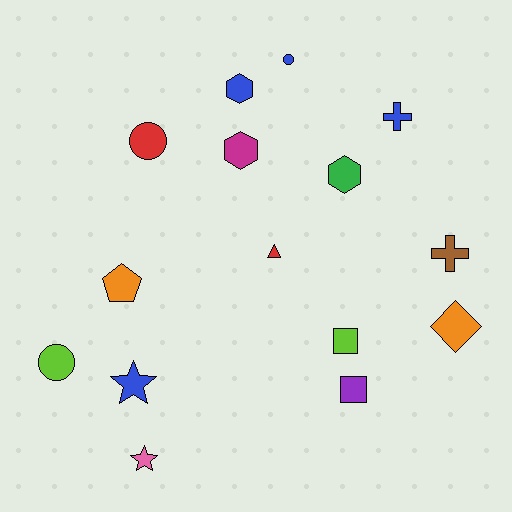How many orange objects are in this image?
There are 2 orange objects.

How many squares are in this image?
There are 2 squares.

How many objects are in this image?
There are 15 objects.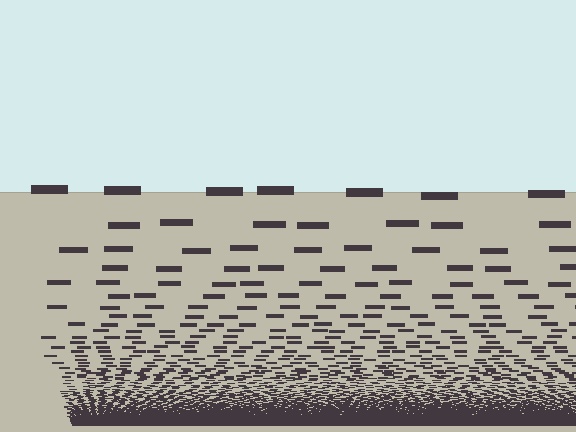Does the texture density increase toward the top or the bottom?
Density increases toward the bottom.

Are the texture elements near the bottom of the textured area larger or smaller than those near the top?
Smaller. The gradient is inverted — elements near the bottom are smaller and denser.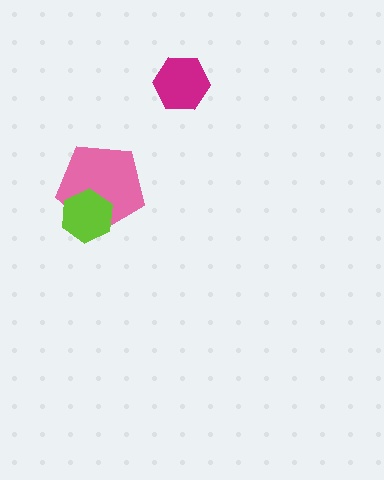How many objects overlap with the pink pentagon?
1 object overlaps with the pink pentagon.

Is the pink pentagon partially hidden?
Yes, it is partially covered by another shape.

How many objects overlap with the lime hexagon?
1 object overlaps with the lime hexagon.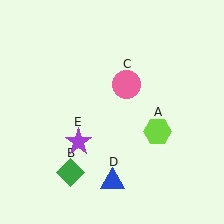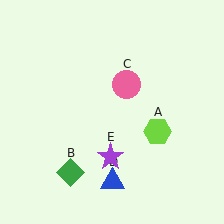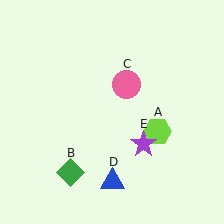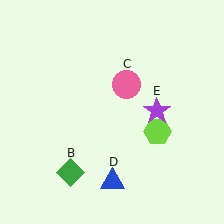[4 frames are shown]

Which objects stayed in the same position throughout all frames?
Lime hexagon (object A) and green diamond (object B) and pink circle (object C) and blue triangle (object D) remained stationary.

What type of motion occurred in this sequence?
The purple star (object E) rotated counterclockwise around the center of the scene.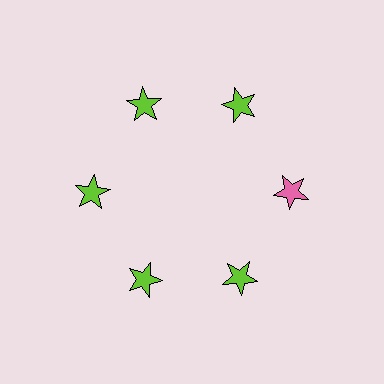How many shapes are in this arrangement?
There are 6 shapes arranged in a ring pattern.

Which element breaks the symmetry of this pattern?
The pink star at roughly the 3 o'clock position breaks the symmetry. All other shapes are lime stars.